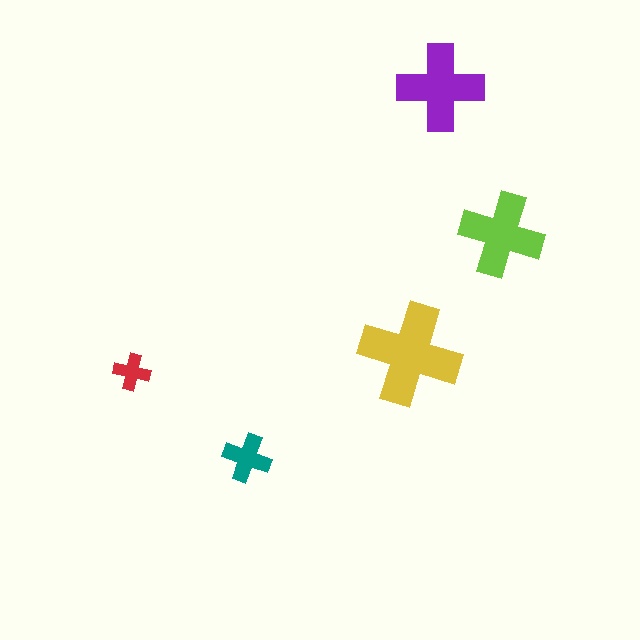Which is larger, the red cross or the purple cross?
The purple one.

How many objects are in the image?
There are 5 objects in the image.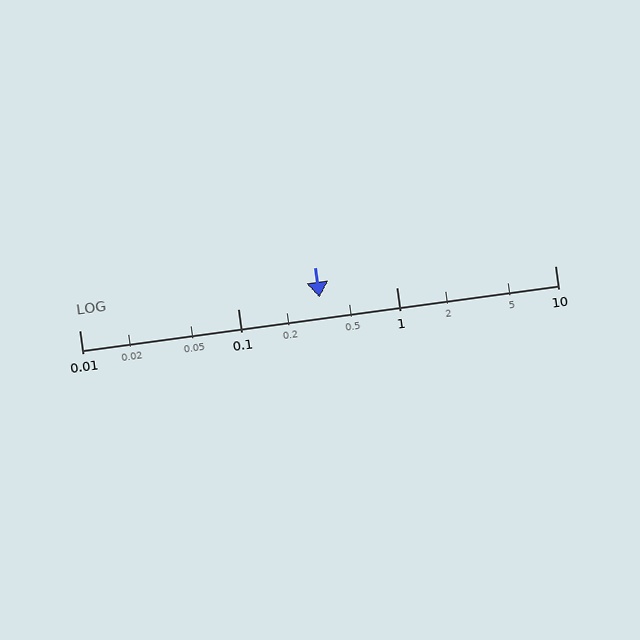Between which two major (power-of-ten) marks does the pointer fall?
The pointer is between 0.1 and 1.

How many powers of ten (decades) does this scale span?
The scale spans 3 decades, from 0.01 to 10.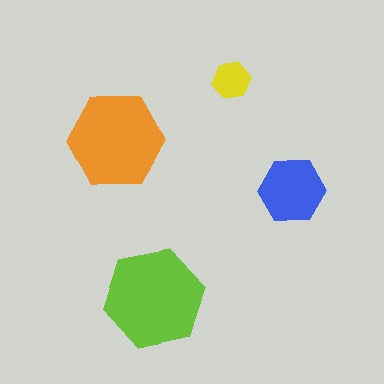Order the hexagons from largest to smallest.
the lime one, the orange one, the blue one, the yellow one.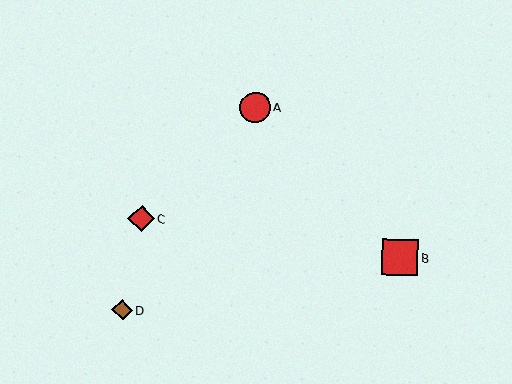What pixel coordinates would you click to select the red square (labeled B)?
Click at (400, 257) to select the red square B.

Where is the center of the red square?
The center of the red square is at (400, 257).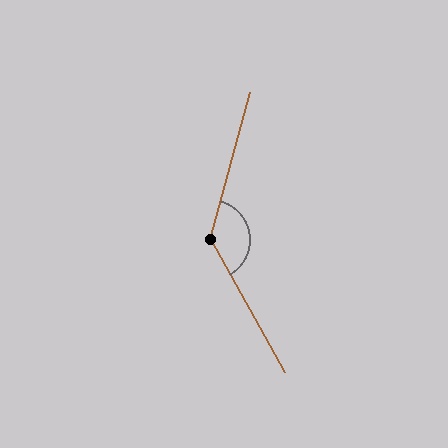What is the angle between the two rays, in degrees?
Approximately 135 degrees.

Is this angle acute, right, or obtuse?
It is obtuse.